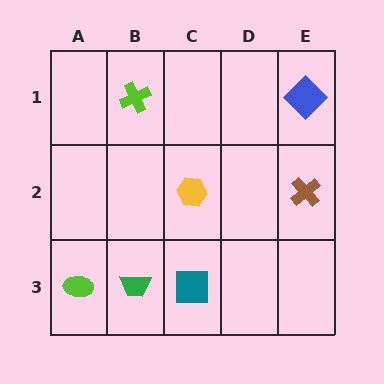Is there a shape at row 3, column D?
No, that cell is empty.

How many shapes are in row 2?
2 shapes.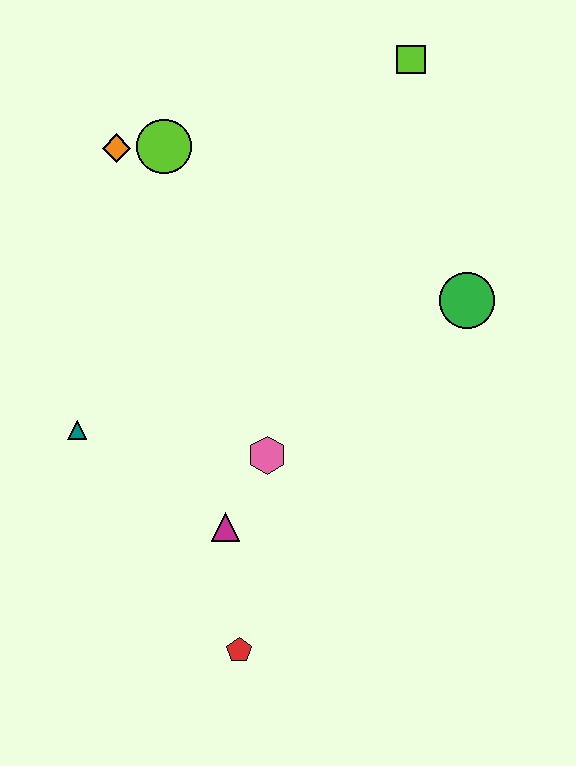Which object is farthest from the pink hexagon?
The lime square is farthest from the pink hexagon.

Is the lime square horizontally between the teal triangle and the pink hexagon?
No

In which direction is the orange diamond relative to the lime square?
The orange diamond is to the left of the lime square.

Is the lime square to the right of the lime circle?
Yes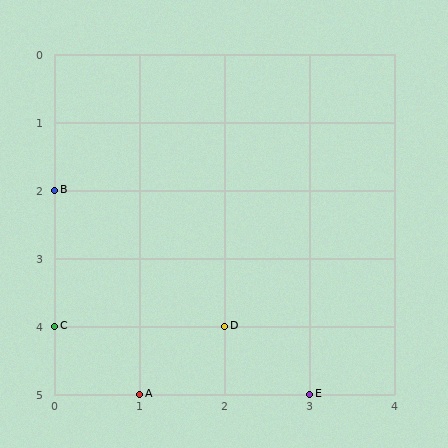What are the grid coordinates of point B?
Point B is at grid coordinates (0, 2).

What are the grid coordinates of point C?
Point C is at grid coordinates (0, 4).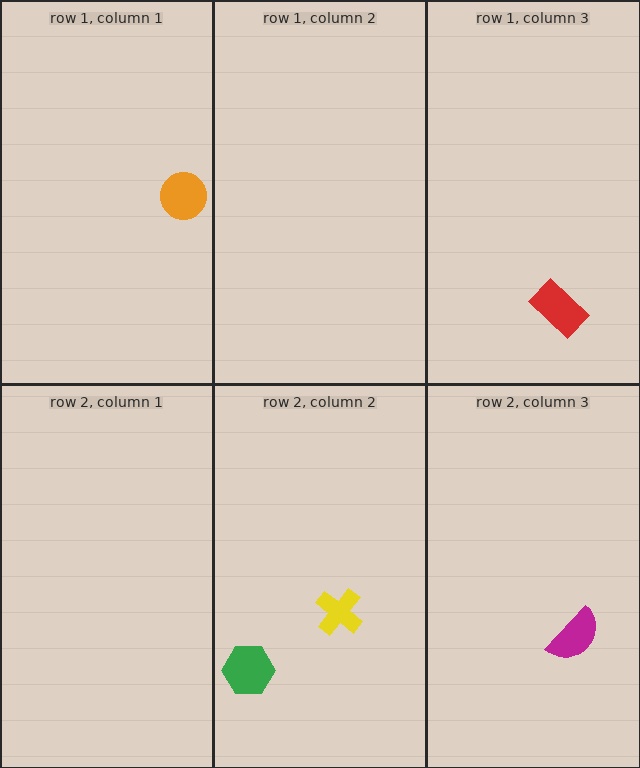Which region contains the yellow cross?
The row 2, column 2 region.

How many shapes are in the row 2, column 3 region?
1.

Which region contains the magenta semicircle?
The row 2, column 3 region.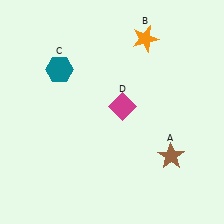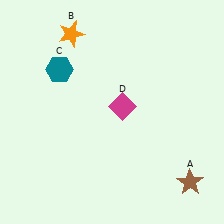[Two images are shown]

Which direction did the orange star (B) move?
The orange star (B) moved left.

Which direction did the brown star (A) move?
The brown star (A) moved down.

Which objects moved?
The objects that moved are: the brown star (A), the orange star (B).